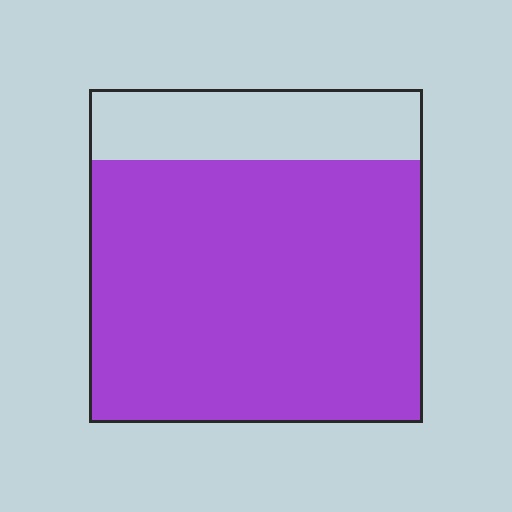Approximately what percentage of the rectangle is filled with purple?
Approximately 80%.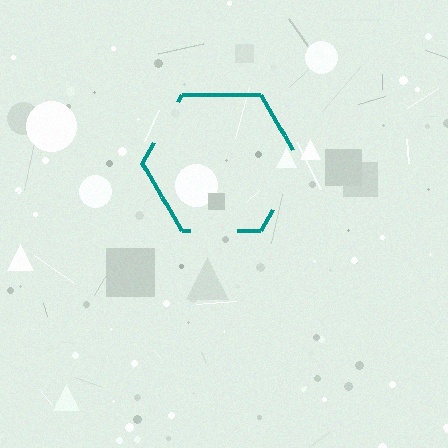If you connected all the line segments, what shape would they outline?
They would outline a hexagon.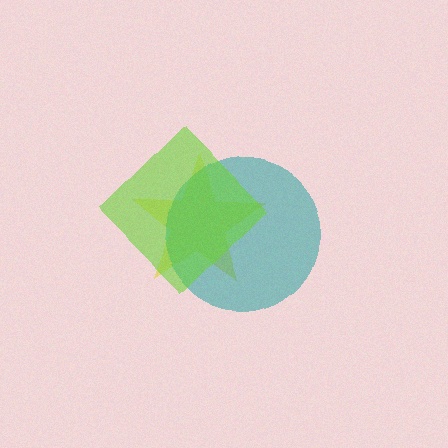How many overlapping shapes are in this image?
There are 3 overlapping shapes in the image.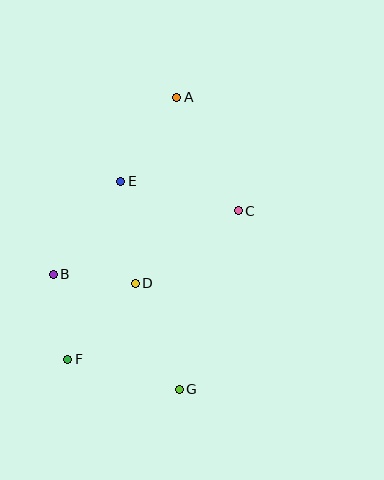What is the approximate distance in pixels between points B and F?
The distance between B and F is approximately 86 pixels.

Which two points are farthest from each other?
Points A and G are farthest from each other.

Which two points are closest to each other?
Points B and D are closest to each other.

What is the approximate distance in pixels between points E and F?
The distance between E and F is approximately 186 pixels.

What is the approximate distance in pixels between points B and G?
The distance between B and G is approximately 171 pixels.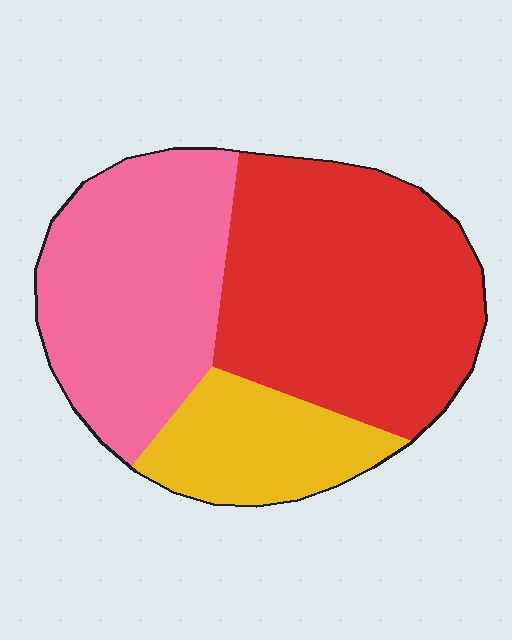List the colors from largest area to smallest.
From largest to smallest: red, pink, yellow.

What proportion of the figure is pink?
Pink takes up about three eighths (3/8) of the figure.